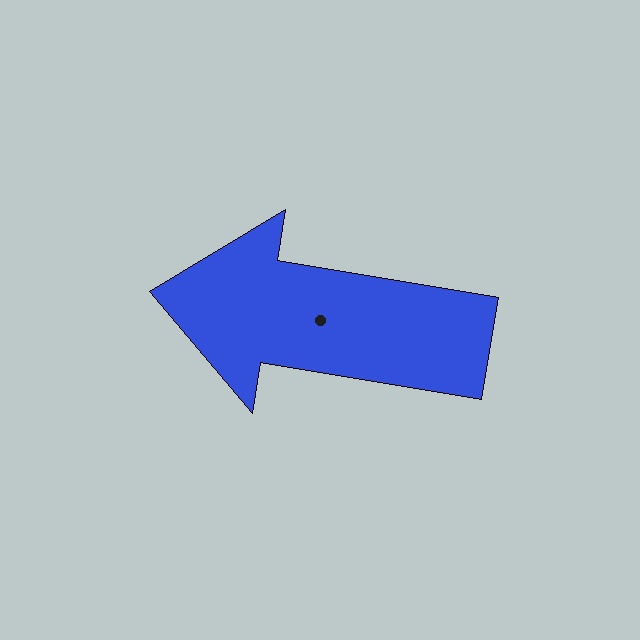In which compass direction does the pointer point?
West.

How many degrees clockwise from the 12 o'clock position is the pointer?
Approximately 279 degrees.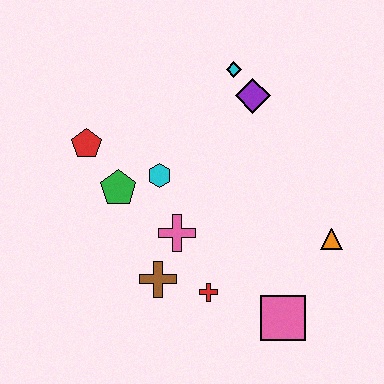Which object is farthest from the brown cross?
The cyan diamond is farthest from the brown cross.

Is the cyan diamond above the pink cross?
Yes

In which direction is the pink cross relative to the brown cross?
The pink cross is above the brown cross.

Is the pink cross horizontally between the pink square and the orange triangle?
No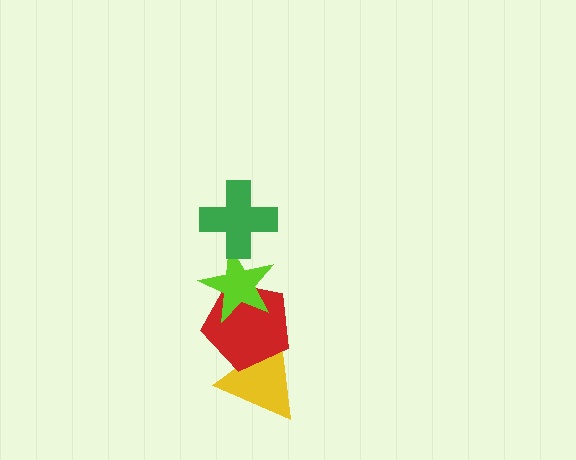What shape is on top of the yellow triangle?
The red pentagon is on top of the yellow triangle.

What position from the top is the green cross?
The green cross is 1st from the top.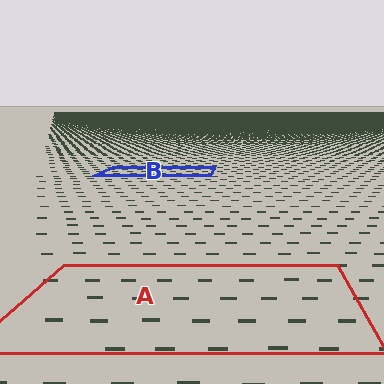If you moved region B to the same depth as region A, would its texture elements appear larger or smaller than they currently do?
They would appear larger. At a closer depth, the same texture elements are projected at a bigger on-screen size.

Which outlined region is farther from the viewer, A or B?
Region B is farther from the viewer — the texture elements inside it appear smaller and more densely packed.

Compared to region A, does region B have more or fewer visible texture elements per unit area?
Region B has more texture elements per unit area — they are packed more densely because it is farther away.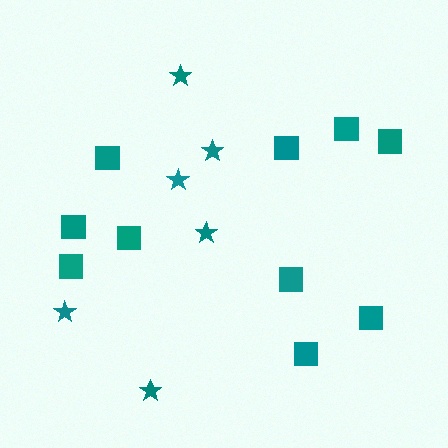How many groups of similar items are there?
There are 2 groups: one group of squares (10) and one group of stars (6).